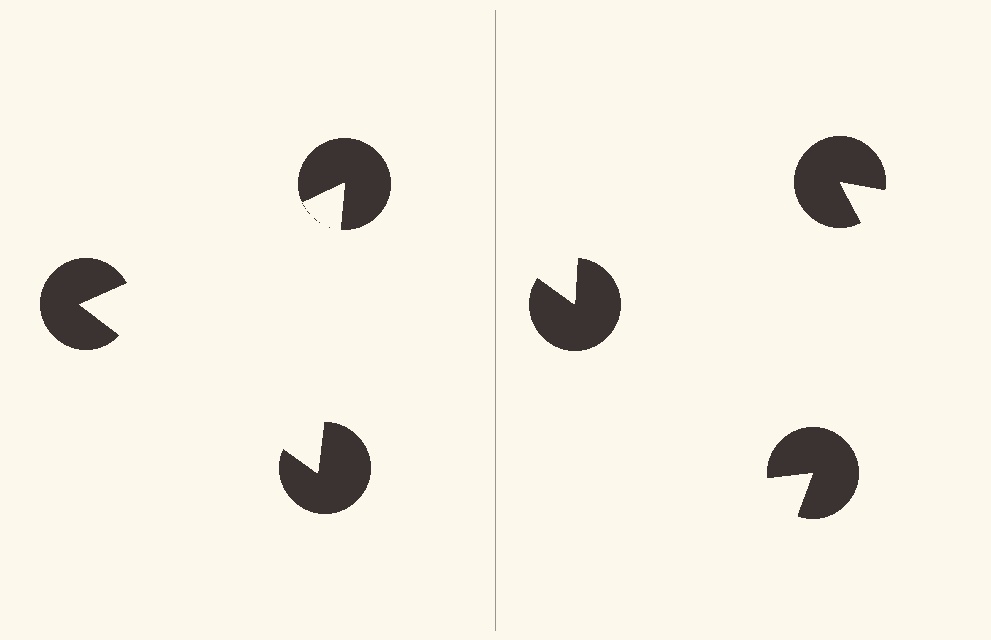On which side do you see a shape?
An illusory triangle appears on the left side. On the right side the wedge cuts are rotated, so no coherent shape forms.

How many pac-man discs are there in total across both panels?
6 — 3 on each side.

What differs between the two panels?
The pac-man discs are positioned identically on both sides; only the wedge orientations differ. On the left they align to a triangle; on the right they are misaligned.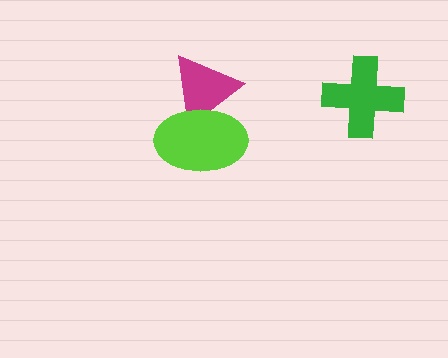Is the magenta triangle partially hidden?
Yes, it is partially covered by another shape.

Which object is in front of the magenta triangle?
The lime ellipse is in front of the magenta triangle.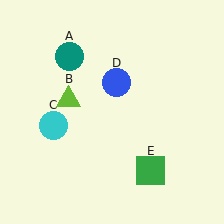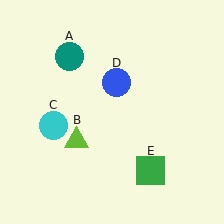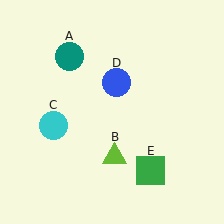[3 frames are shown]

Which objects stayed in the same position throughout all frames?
Teal circle (object A) and cyan circle (object C) and blue circle (object D) and green square (object E) remained stationary.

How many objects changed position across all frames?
1 object changed position: lime triangle (object B).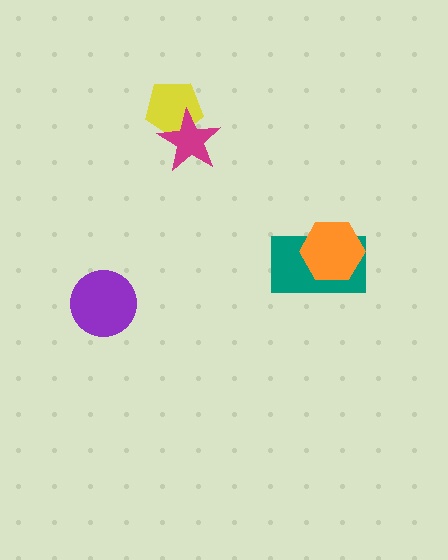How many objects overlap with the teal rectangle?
1 object overlaps with the teal rectangle.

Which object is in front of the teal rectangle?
The orange hexagon is in front of the teal rectangle.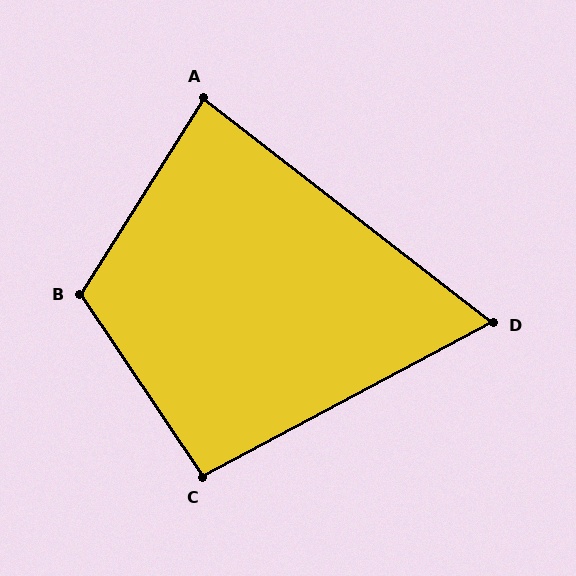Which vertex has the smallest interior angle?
D, at approximately 66 degrees.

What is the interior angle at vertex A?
Approximately 84 degrees (acute).